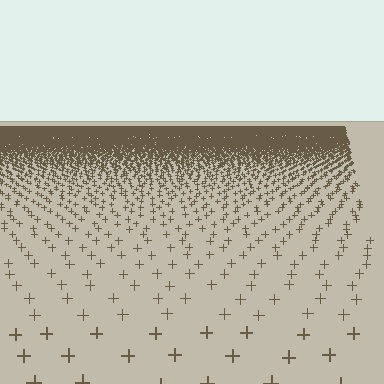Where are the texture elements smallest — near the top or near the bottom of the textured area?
Near the top.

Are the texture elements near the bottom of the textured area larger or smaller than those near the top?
Larger. Near the bottom, elements are closer to the viewer and appear at a bigger on-screen size.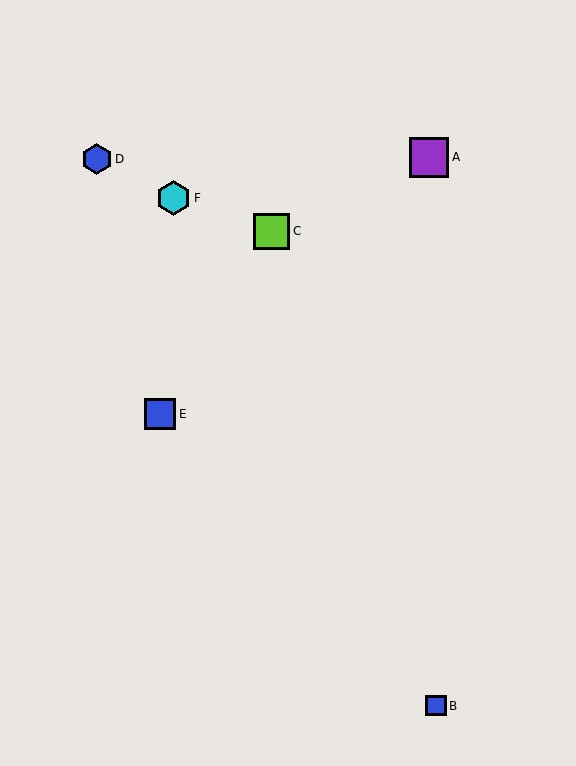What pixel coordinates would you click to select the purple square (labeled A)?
Click at (429, 157) to select the purple square A.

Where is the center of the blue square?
The center of the blue square is at (160, 414).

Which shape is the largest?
The purple square (labeled A) is the largest.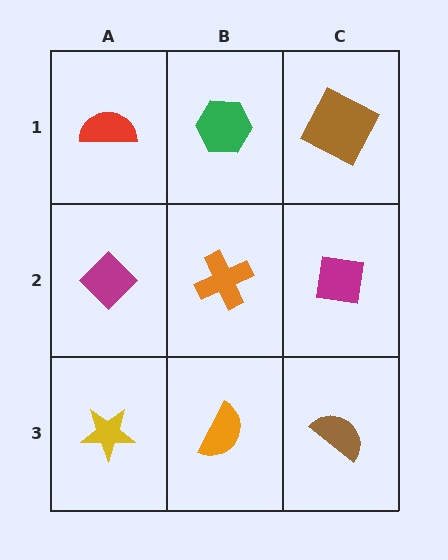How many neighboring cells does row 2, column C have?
3.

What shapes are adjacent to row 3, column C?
A magenta square (row 2, column C), an orange semicircle (row 3, column B).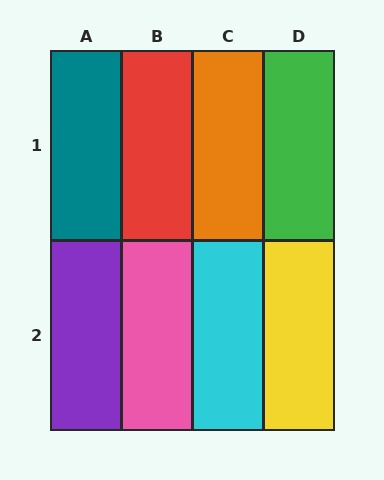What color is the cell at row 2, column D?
Yellow.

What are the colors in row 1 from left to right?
Teal, red, orange, green.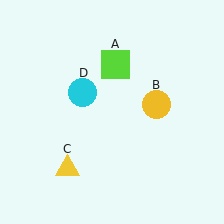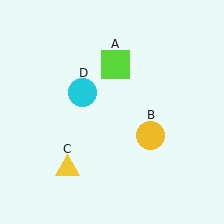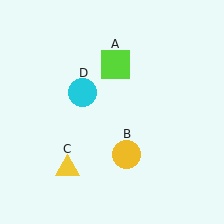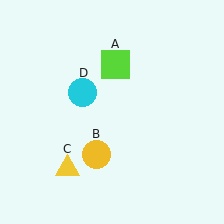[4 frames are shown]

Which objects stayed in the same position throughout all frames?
Lime square (object A) and yellow triangle (object C) and cyan circle (object D) remained stationary.